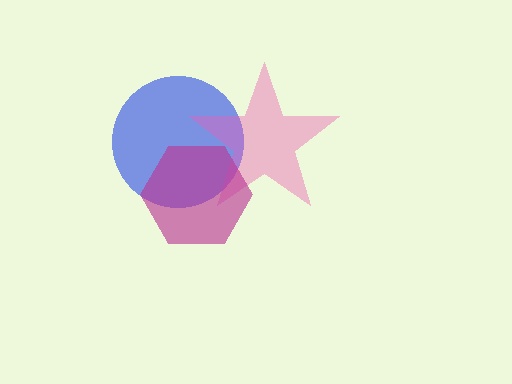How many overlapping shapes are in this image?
There are 3 overlapping shapes in the image.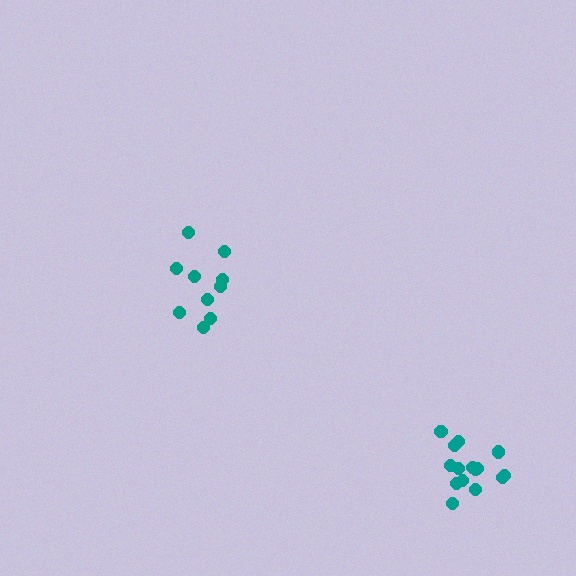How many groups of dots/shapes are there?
There are 2 groups.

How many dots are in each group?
Group 1: 10 dots, Group 2: 15 dots (25 total).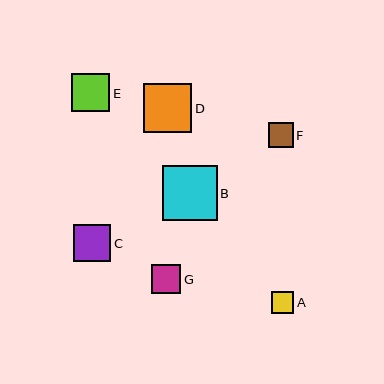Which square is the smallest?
Square A is the smallest with a size of approximately 22 pixels.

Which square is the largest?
Square B is the largest with a size of approximately 55 pixels.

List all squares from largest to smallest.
From largest to smallest: B, D, E, C, G, F, A.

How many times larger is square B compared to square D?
Square B is approximately 1.1 times the size of square D.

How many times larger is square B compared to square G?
Square B is approximately 1.9 times the size of square G.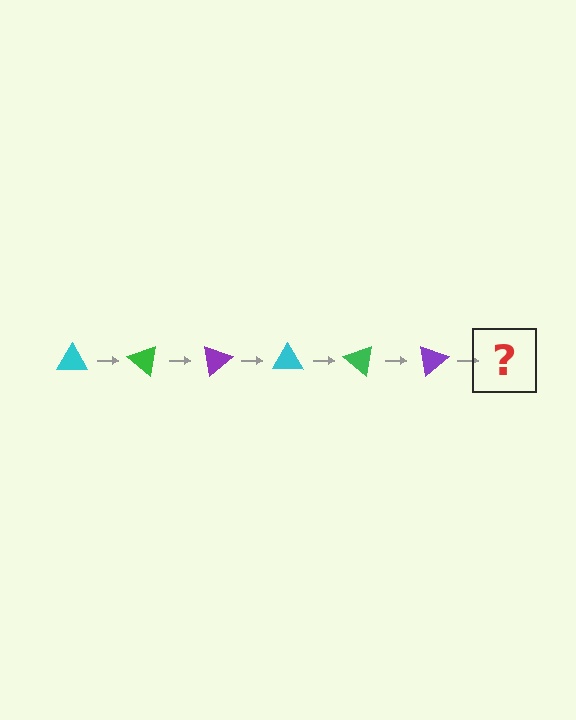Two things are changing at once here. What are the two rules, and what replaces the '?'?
The two rules are that it rotates 40 degrees each step and the color cycles through cyan, green, and purple. The '?' should be a cyan triangle, rotated 240 degrees from the start.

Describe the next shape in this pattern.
It should be a cyan triangle, rotated 240 degrees from the start.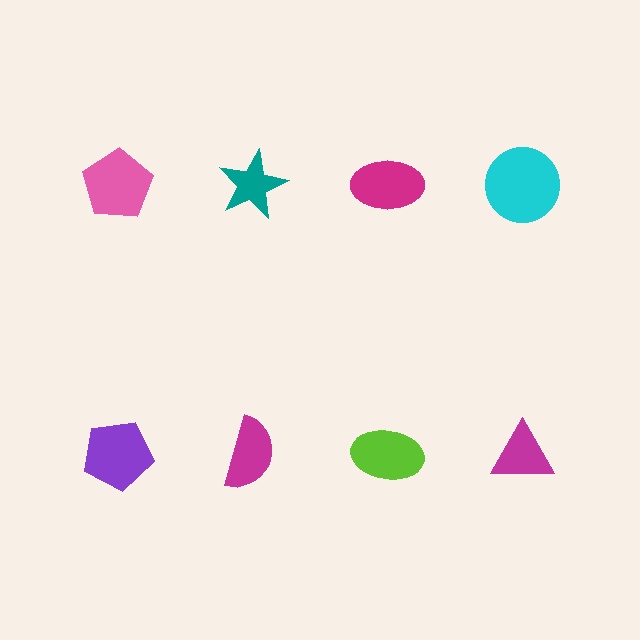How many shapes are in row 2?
4 shapes.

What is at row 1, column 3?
A magenta ellipse.